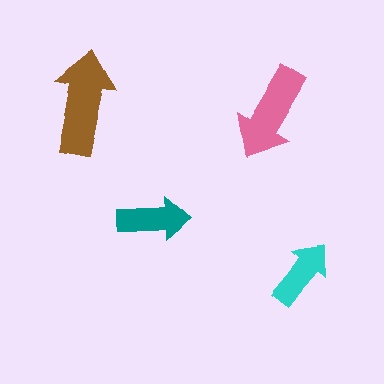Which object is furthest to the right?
The cyan arrow is rightmost.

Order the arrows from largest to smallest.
the brown one, the pink one, the teal one, the cyan one.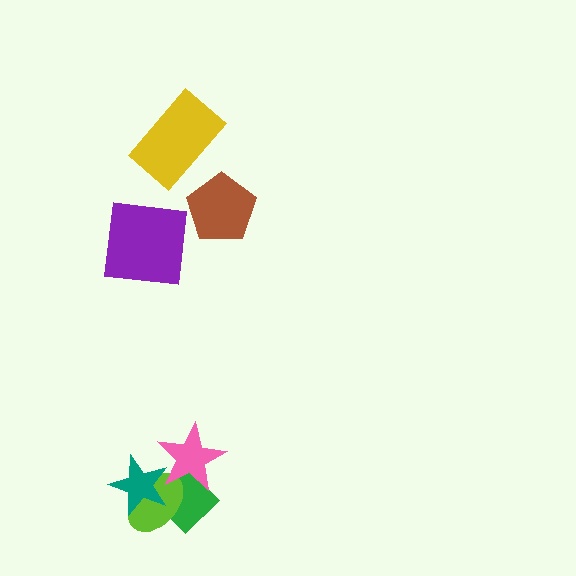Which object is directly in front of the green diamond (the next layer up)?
The lime ellipse is directly in front of the green diamond.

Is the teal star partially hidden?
Yes, it is partially covered by another shape.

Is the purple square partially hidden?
No, no other shape covers it.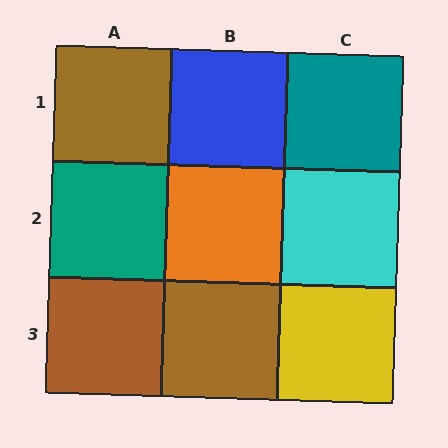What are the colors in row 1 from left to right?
Brown, blue, teal.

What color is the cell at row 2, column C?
Cyan.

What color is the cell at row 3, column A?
Brown.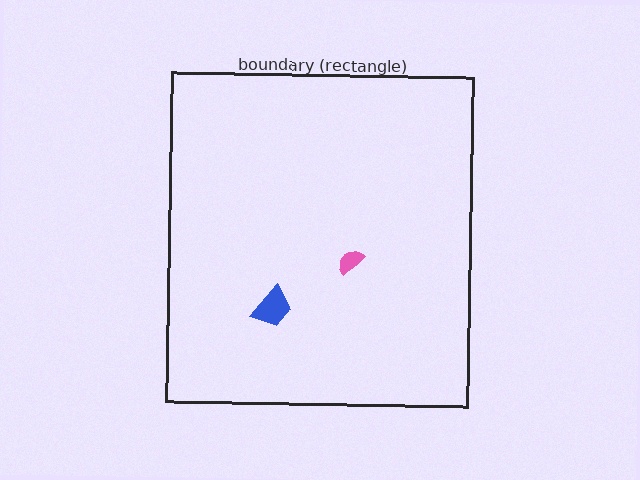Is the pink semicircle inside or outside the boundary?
Inside.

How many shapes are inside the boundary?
2 inside, 0 outside.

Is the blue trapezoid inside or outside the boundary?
Inside.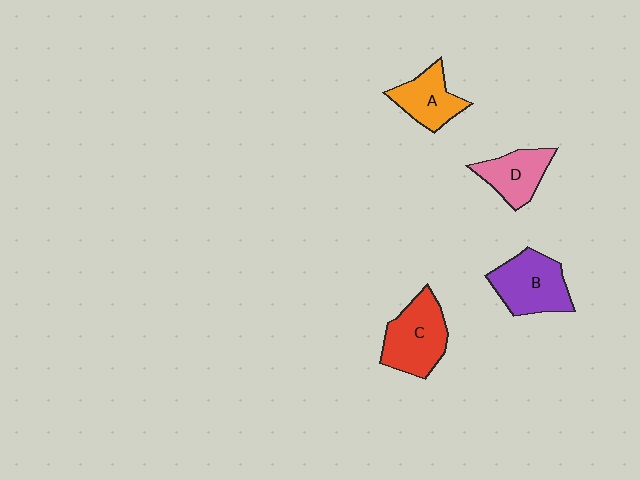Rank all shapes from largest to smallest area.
From largest to smallest: C (red), B (purple), D (pink), A (orange).